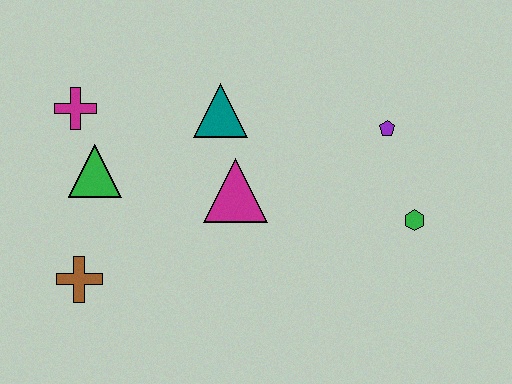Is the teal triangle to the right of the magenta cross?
Yes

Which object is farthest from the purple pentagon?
The brown cross is farthest from the purple pentagon.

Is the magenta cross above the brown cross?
Yes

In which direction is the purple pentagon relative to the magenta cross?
The purple pentagon is to the right of the magenta cross.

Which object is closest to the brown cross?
The green triangle is closest to the brown cross.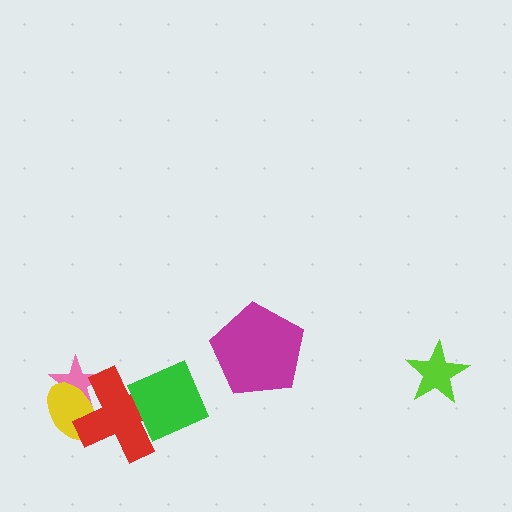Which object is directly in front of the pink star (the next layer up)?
The yellow ellipse is directly in front of the pink star.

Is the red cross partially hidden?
Yes, it is partially covered by another shape.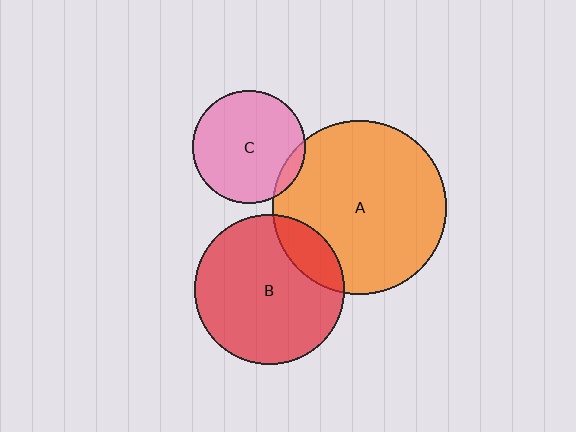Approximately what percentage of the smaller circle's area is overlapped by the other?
Approximately 10%.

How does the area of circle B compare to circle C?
Approximately 1.8 times.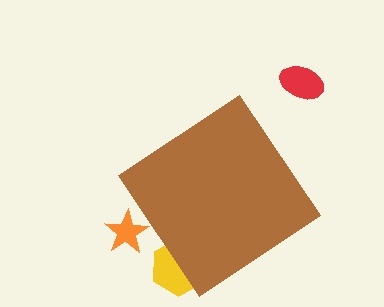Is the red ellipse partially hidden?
No, the red ellipse is fully visible.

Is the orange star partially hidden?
Yes, the orange star is partially hidden behind the brown diamond.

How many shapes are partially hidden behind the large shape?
2 shapes are partially hidden.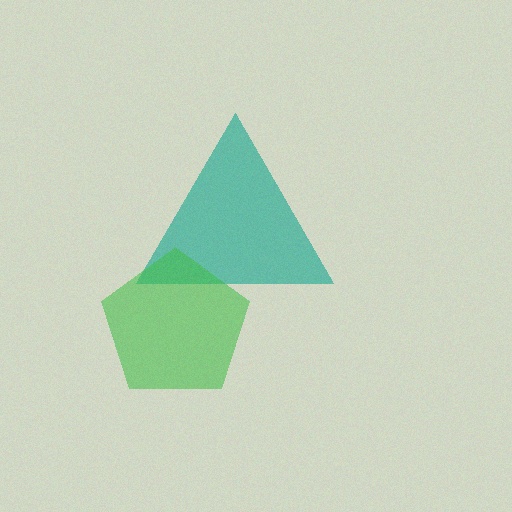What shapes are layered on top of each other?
The layered shapes are: a teal triangle, a green pentagon.